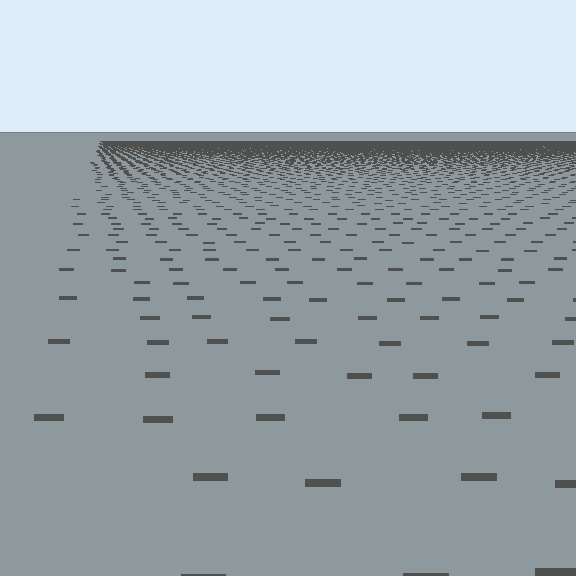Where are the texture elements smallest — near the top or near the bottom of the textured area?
Near the top.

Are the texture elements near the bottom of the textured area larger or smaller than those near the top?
Larger. Near the bottom, elements are closer to the viewer and appear at a bigger on-screen size.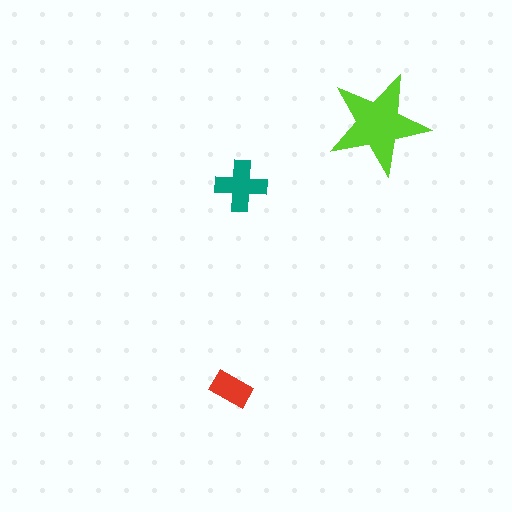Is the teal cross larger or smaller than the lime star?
Smaller.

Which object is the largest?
The lime star.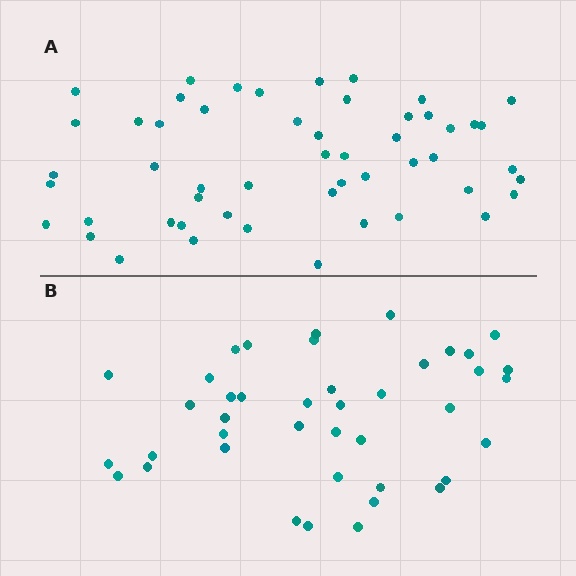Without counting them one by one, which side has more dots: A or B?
Region A (the top region) has more dots.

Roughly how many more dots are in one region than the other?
Region A has roughly 12 or so more dots than region B.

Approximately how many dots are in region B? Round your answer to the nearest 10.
About 40 dots. (The exact count is 41, which rounds to 40.)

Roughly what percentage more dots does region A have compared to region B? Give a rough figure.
About 25% more.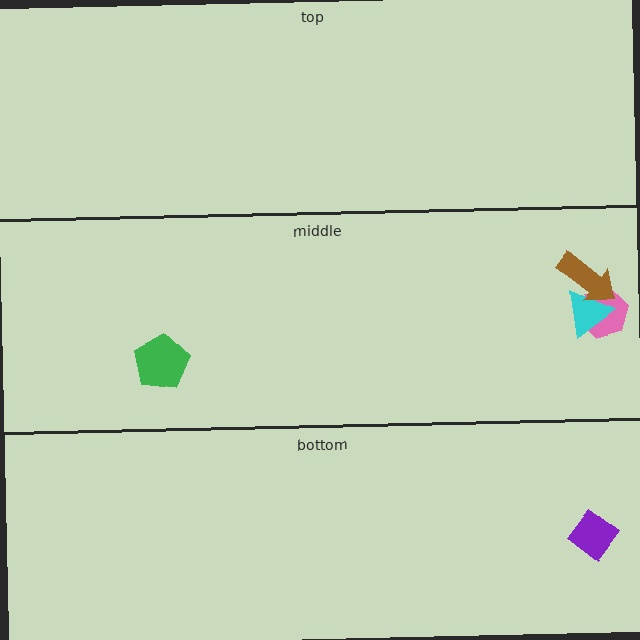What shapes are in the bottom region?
The purple diamond.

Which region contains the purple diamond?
The bottom region.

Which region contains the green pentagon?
The middle region.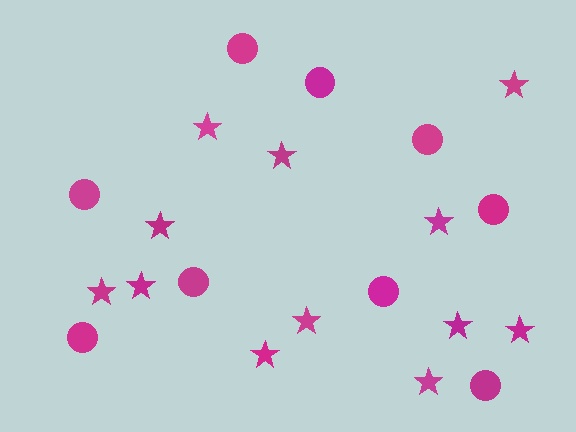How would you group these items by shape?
There are 2 groups: one group of circles (9) and one group of stars (12).